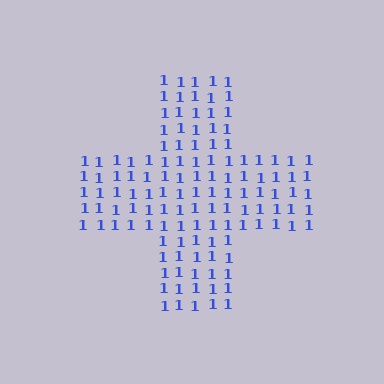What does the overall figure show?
The overall figure shows a cross.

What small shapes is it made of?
It is made of small digit 1's.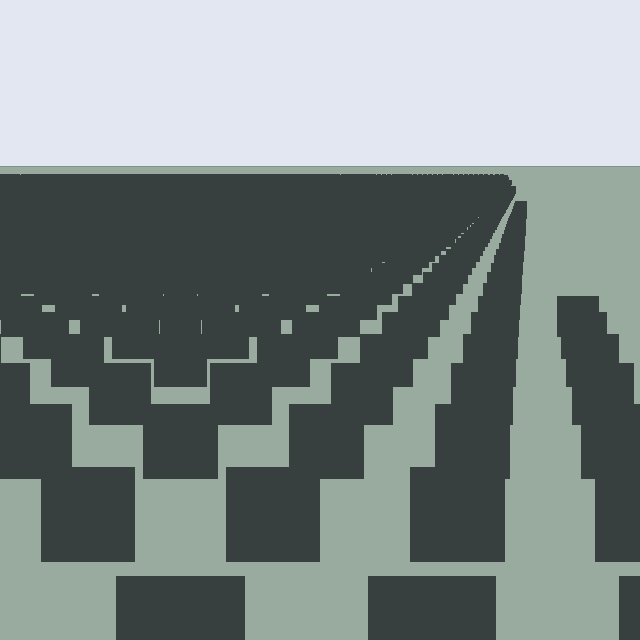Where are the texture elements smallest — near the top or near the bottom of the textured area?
Near the top.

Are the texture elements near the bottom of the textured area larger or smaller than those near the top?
Larger. Near the bottom, elements are closer to the viewer and appear at a bigger on-screen size.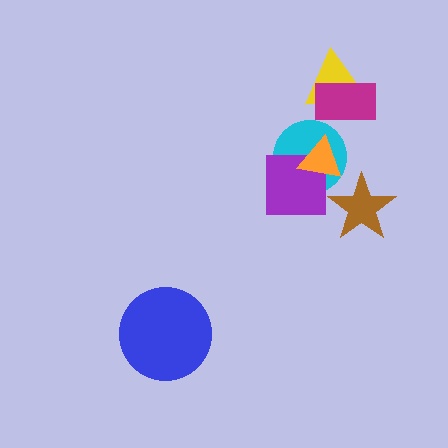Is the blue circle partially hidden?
No, no other shape covers it.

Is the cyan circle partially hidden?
Yes, it is partially covered by another shape.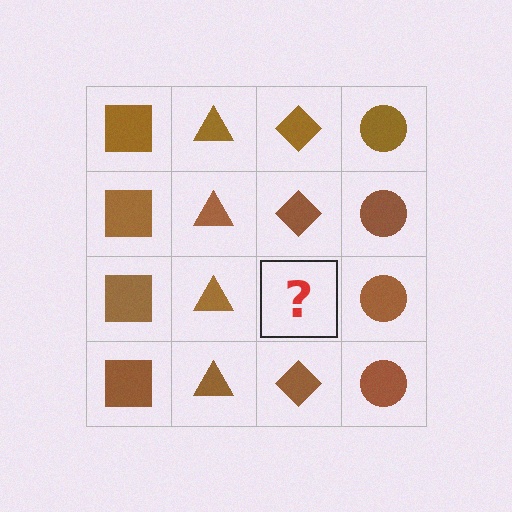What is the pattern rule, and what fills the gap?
The rule is that each column has a consistent shape. The gap should be filled with a brown diamond.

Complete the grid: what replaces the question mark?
The question mark should be replaced with a brown diamond.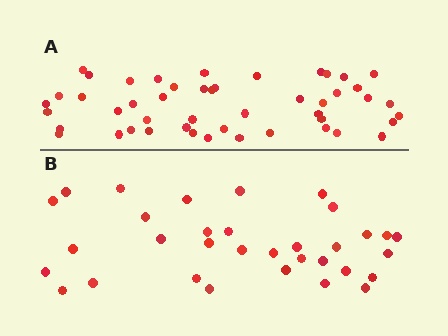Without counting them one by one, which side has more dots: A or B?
Region A (the top region) has more dots.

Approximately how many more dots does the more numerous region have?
Region A has approximately 15 more dots than region B.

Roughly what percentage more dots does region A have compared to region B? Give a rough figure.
About 45% more.